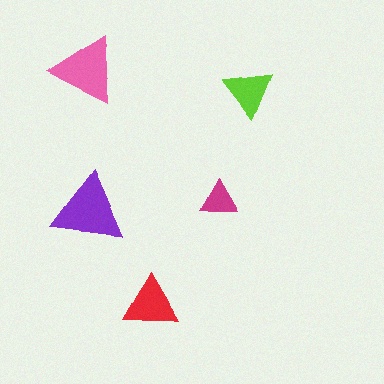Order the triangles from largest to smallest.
the purple one, the pink one, the red one, the lime one, the magenta one.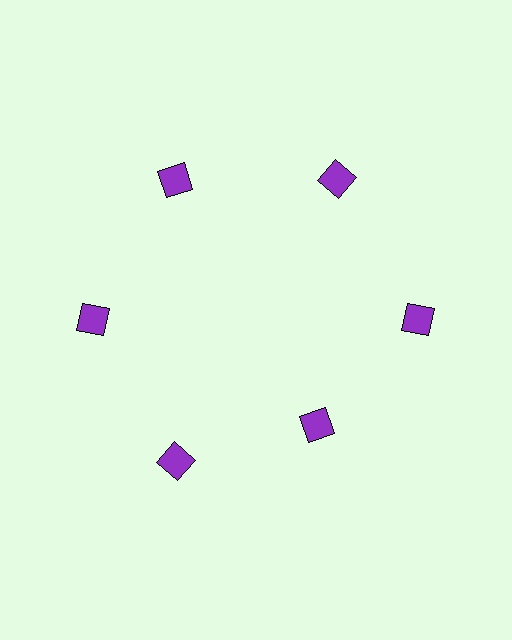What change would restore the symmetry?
The symmetry would be restored by moving it outward, back onto the ring so that all 6 diamonds sit at equal angles and equal distance from the center.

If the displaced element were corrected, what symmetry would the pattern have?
It would have 6-fold rotational symmetry — the pattern would map onto itself every 60 degrees.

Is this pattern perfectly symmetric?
No. The 6 purple diamonds are arranged in a ring, but one element near the 5 o'clock position is pulled inward toward the center, breaking the 6-fold rotational symmetry.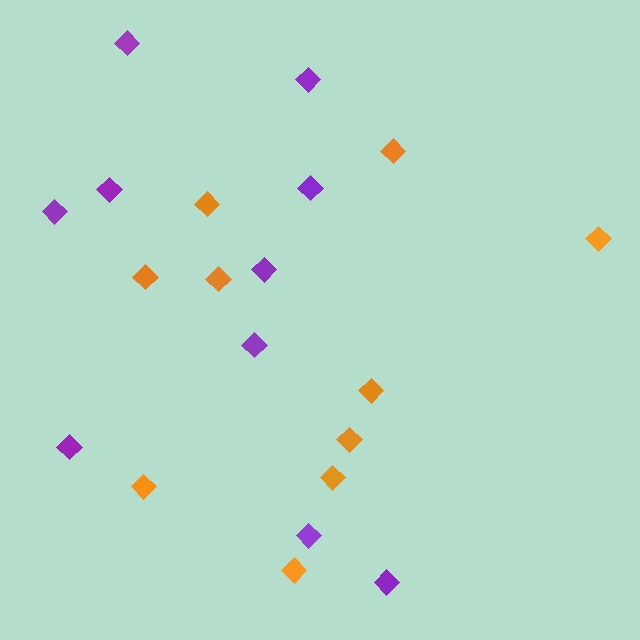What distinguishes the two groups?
There are 2 groups: one group of purple diamonds (10) and one group of orange diamonds (10).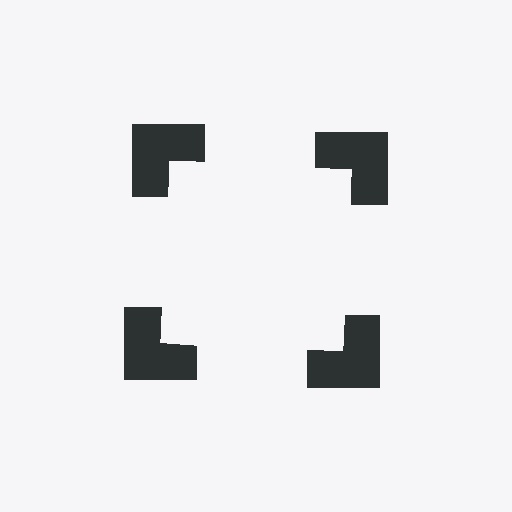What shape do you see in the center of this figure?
An illusory square — its edges are inferred from the aligned wedge cuts in the notched squares, not physically drawn.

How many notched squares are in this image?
There are 4 — one at each vertex of the illusory square.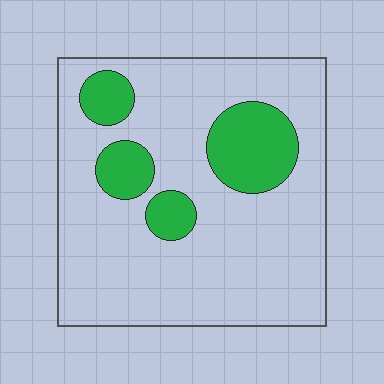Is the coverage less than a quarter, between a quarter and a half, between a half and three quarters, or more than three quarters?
Less than a quarter.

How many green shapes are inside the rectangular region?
4.